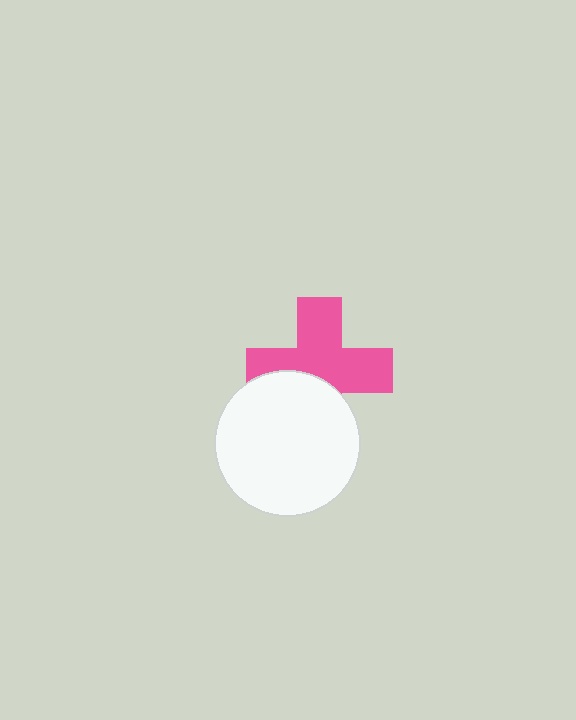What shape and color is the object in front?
The object in front is a white circle.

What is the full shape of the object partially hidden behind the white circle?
The partially hidden object is a pink cross.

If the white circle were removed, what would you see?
You would see the complete pink cross.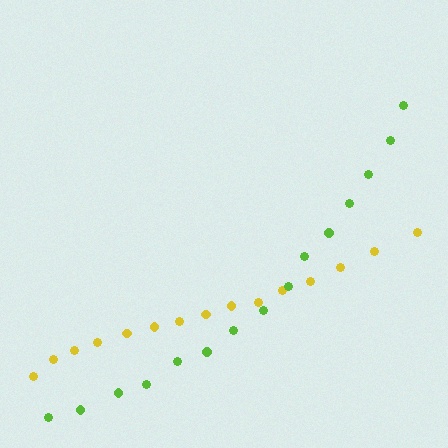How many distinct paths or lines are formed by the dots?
There are 2 distinct paths.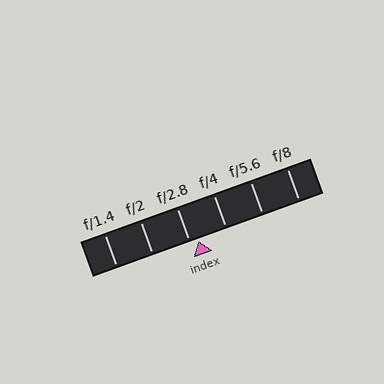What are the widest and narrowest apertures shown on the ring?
The widest aperture shown is f/1.4 and the narrowest is f/8.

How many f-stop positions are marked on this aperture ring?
There are 6 f-stop positions marked.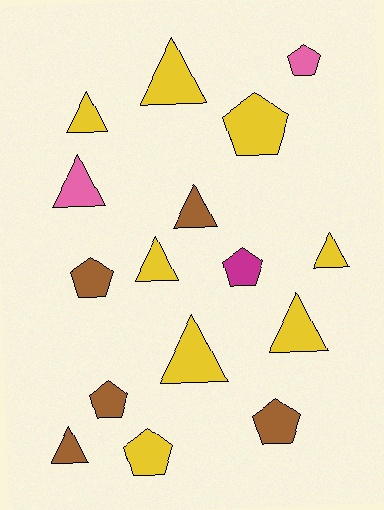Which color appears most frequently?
Yellow, with 8 objects.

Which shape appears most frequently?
Triangle, with 9 objects.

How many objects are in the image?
There are 16 objects.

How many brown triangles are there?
There are 2 brown triangles.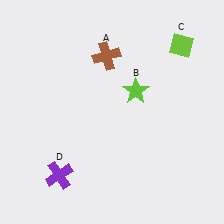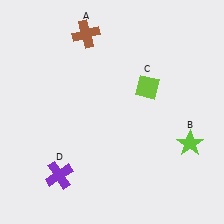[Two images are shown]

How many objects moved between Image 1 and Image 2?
3 objects moved between the two images.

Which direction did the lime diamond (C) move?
The lime diamond (C) moved down.